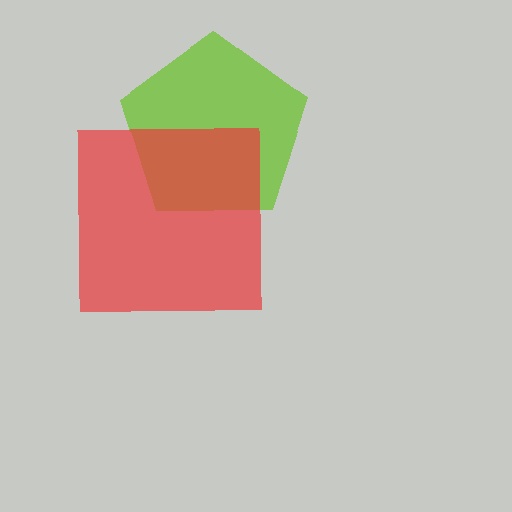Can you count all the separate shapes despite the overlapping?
Yes, there are 2 separate shapes.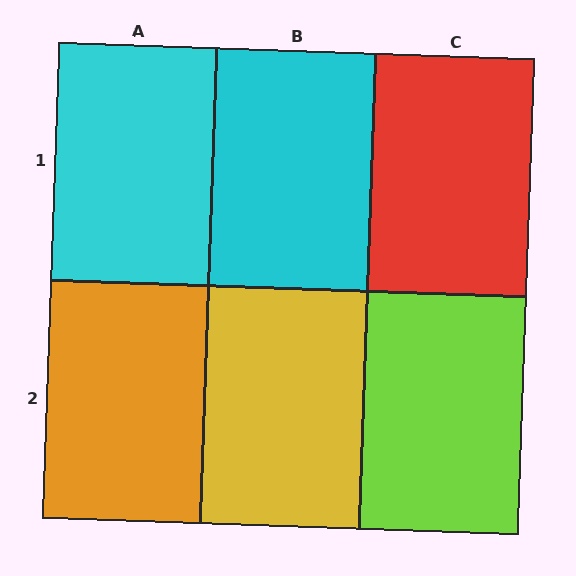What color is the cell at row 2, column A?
Orange.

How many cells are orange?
1 cell is orange.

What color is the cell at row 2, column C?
Lime.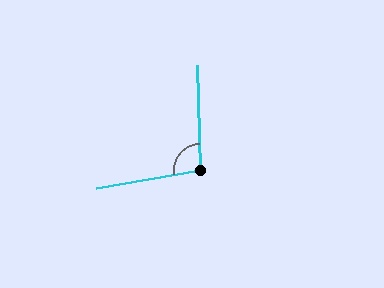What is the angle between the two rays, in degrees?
Approximately 99 degrees.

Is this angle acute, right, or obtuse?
It is obtuse.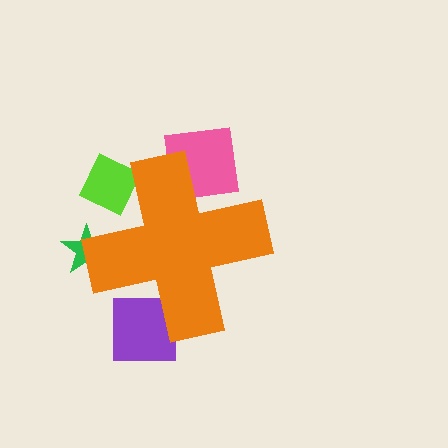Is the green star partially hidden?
Yes, the green star is partially hidden behind the orange cross.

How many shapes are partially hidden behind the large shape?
4 shapes are partially hidden.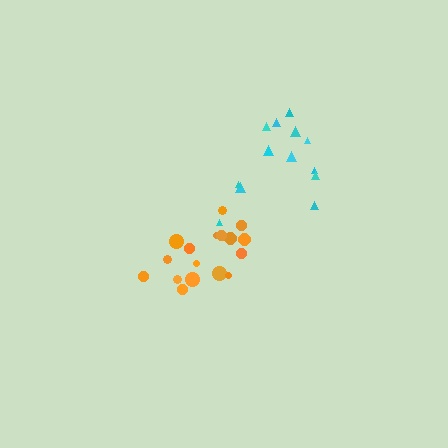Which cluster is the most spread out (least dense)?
Cyan.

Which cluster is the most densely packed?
Orange.